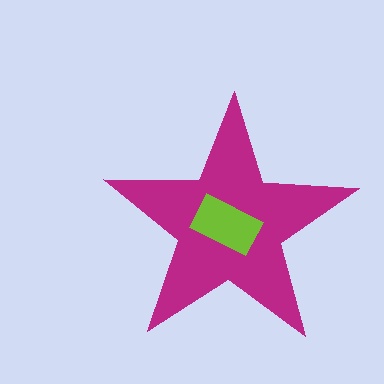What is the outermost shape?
The magenta star.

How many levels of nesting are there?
2.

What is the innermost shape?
The lime rectangle.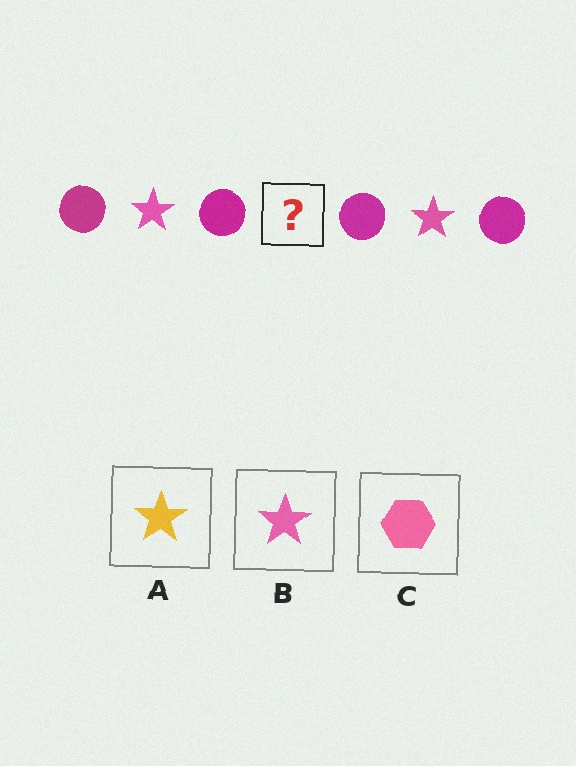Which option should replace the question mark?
Option B.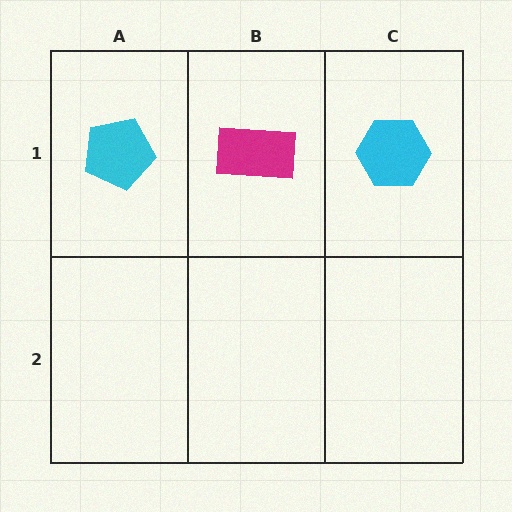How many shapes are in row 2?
0 shapes.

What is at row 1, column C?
A cyan hexagon.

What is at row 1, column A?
A cyan pentagon.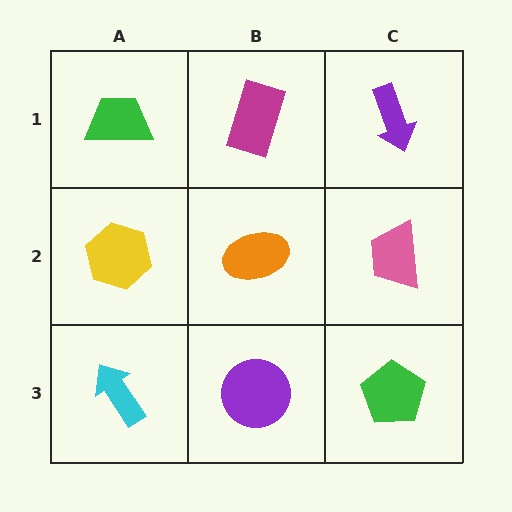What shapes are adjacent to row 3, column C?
A pink trapezoid (row 2, column C), a purple circle (row 3, column B).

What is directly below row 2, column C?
A green pentagon.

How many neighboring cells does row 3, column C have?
2.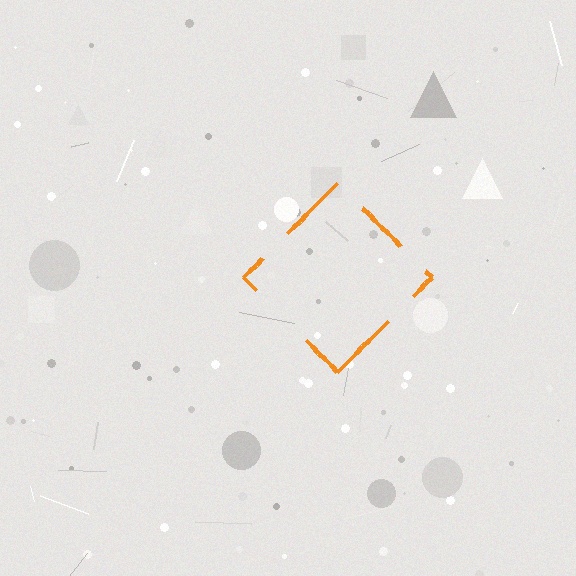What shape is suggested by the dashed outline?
The dashed outline suggests a diamond.